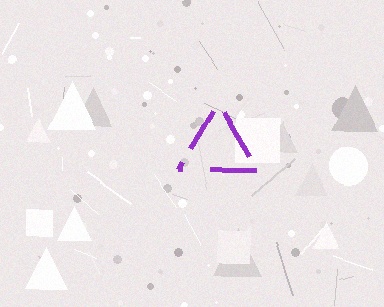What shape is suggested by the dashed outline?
The dashed outline suggests a triangle.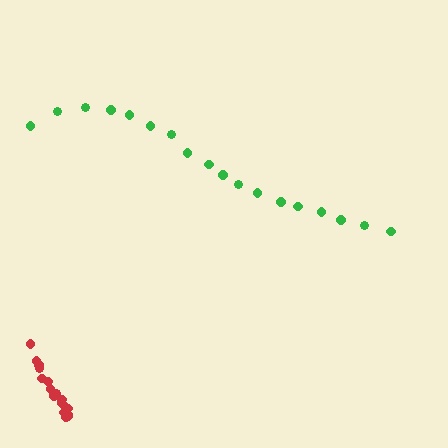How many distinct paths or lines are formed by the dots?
There are 2 distinct paths.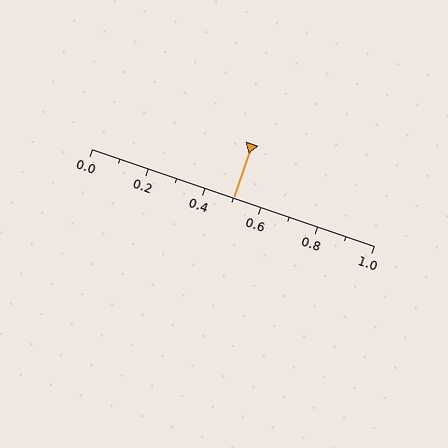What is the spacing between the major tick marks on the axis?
The major ticks are spaced 0.2 apart.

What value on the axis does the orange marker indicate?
The marker indicates approximately 0.5.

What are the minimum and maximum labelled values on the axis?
The axis runs from 0.0 to 1.0.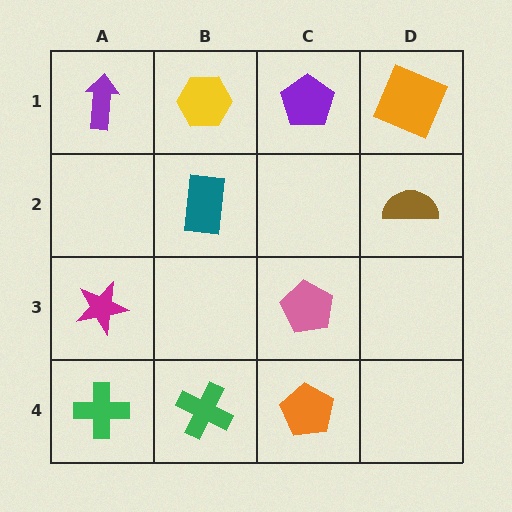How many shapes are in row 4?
3 shapes.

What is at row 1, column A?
A purple arrow.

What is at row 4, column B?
A green cross.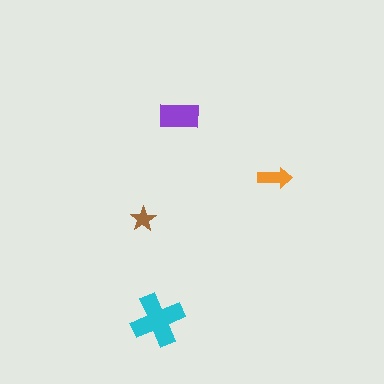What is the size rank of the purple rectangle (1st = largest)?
2nd.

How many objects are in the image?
There are 4 objects in the image.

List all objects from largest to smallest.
The cyan cross, the purple rectangle, the orange arrow, the brown star.